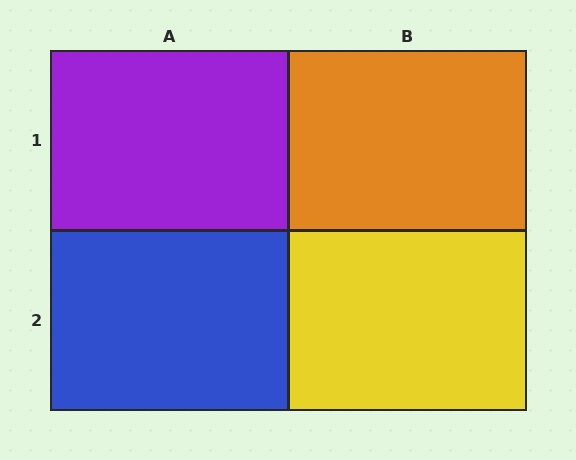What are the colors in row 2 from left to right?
Blue, yellow.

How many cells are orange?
1 cell is orange.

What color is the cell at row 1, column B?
Orange.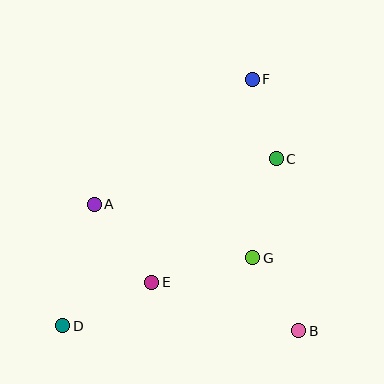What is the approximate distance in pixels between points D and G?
The distance between D and G is approximately 202 pixels.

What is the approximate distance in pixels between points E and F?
The distance between E and F is approximately 227 pixels.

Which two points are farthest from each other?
Points D and F are farthest from each other.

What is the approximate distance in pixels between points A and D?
The distance between A and D is approximately 126 pixels.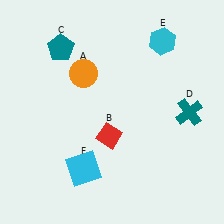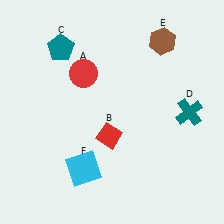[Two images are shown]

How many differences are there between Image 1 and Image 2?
There are 2 differences between the two images.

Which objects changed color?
A changed from orange to red. E changed from cyan to brown.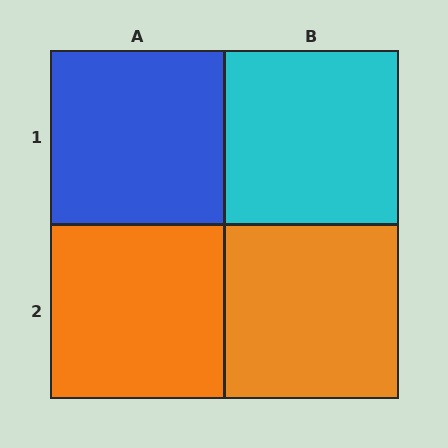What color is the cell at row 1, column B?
Cyan.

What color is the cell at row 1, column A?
Blue.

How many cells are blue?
1 cell is blue.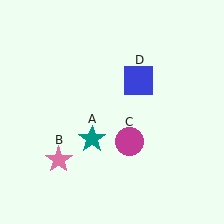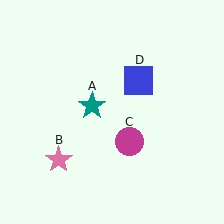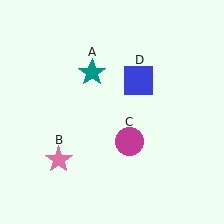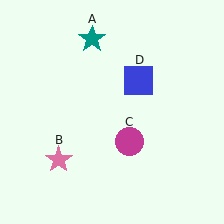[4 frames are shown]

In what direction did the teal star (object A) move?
The teal star (object A) moved up.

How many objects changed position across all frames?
1 object changed position: teal star (object A).